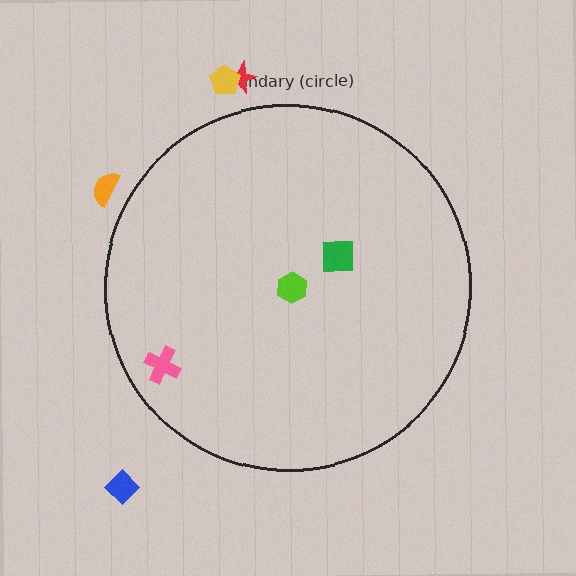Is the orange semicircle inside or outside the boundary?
Outside.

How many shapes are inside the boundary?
3 inside, 4 outside.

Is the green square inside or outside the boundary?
Inside.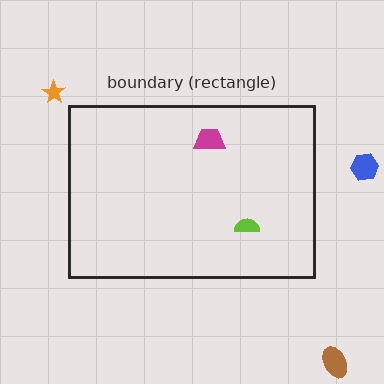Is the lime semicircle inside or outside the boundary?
Inside.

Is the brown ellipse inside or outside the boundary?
Outside.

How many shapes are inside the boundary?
2 inside, 3 outside.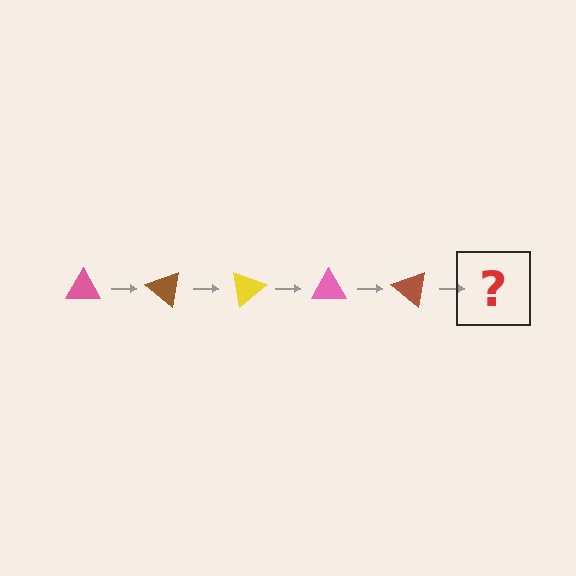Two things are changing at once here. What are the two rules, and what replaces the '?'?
The two rules are that it rotates 40 degrees each step and the color cycles through pink, brown, and yellow. The '?' should be a yellow triangle, rotated 200 degrees from the start.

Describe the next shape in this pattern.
It should be a yellow triangle, rotated 200 degrees from the start.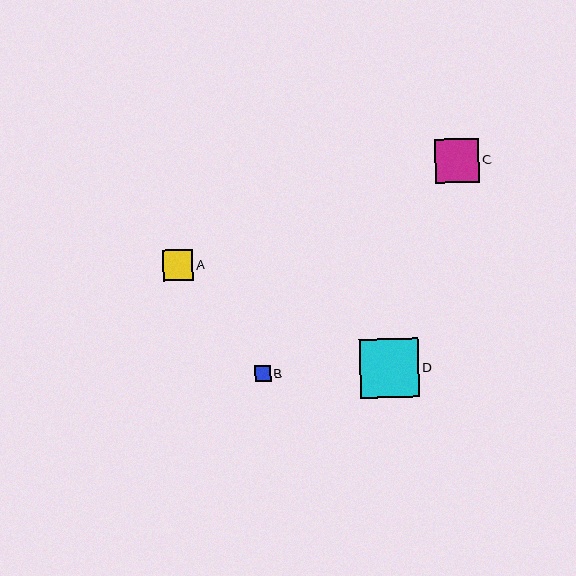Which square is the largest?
Square D is the largest with a size of approximately 59 pixels.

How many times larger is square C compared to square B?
Square C is approximately 2.8 times the size of square B.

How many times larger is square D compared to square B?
Square D is approximately 3.8 times the size of square B.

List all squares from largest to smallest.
From largest to smallest: D, C, A, B.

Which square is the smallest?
Square B is the smallest with a size of approximately 16 pixels.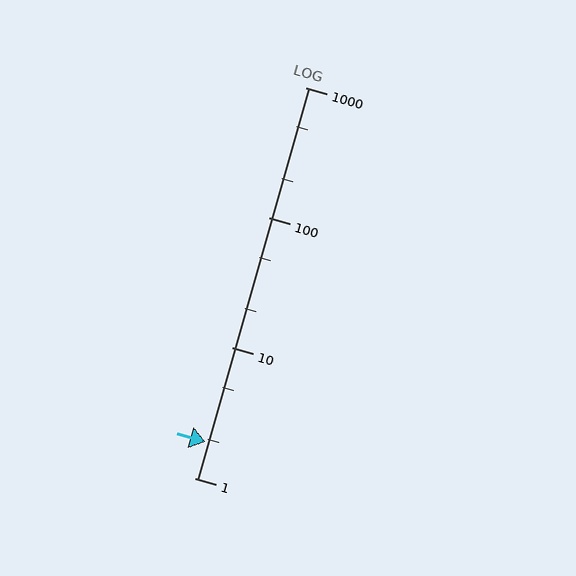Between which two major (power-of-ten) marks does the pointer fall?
The pointer is between 1 and 10.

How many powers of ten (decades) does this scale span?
The scale spans 3 decades, from 1 to 1000.